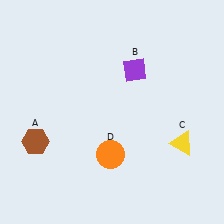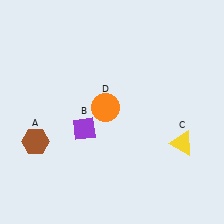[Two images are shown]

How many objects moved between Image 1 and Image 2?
2 objects moved between the two images.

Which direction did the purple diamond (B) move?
The purple diamond (B) moved down.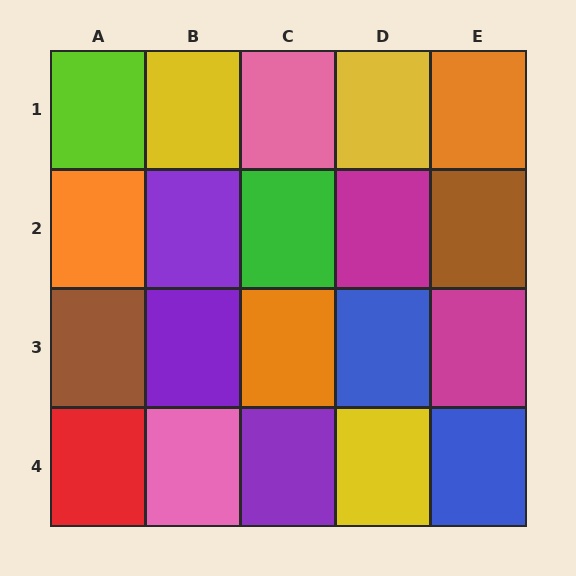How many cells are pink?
2 cells are pink.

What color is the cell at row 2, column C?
Green.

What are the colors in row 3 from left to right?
Brown, purple, orange, blue, magenta.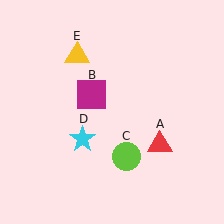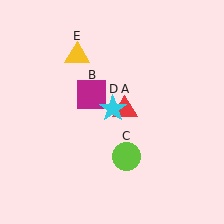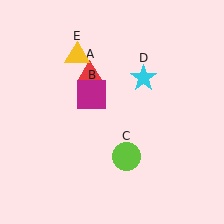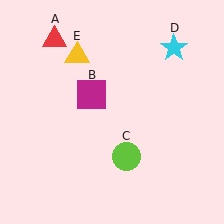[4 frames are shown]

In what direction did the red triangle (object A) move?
The red triangle (object A) moved up and to the left.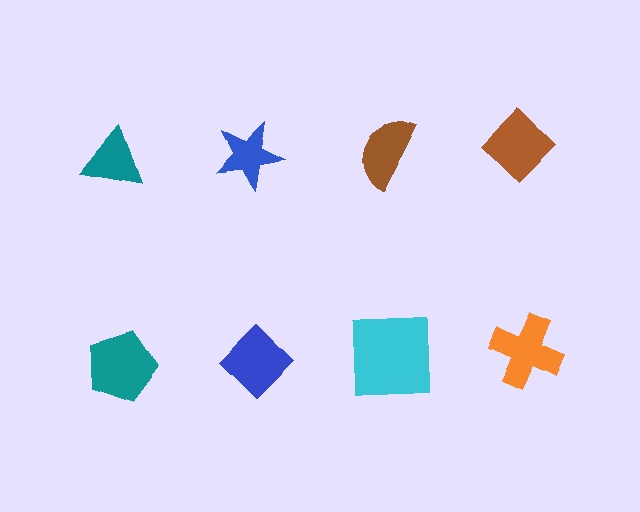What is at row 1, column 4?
A brown diamond.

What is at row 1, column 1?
A teal triangle.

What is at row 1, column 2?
A blue star.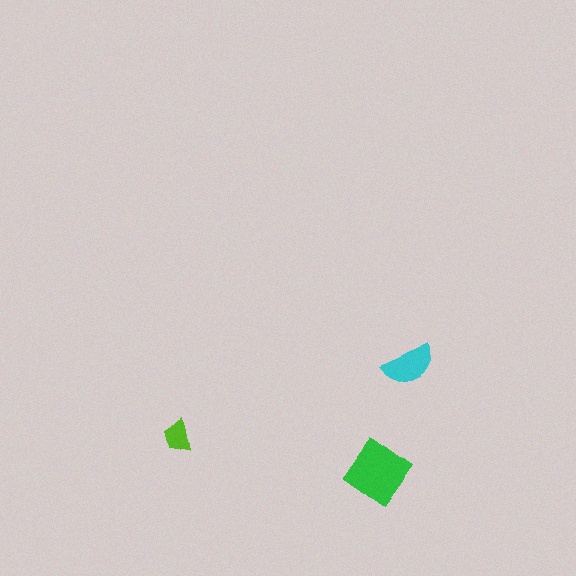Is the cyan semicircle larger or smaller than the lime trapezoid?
Larger.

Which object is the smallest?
The lime trapezoid.